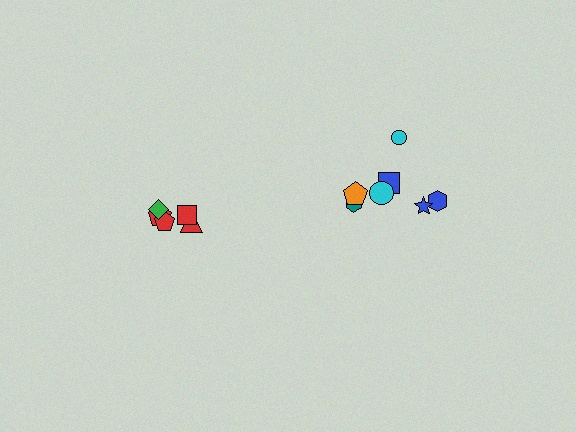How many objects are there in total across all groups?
There are 12 objects.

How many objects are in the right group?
There are 7 objects.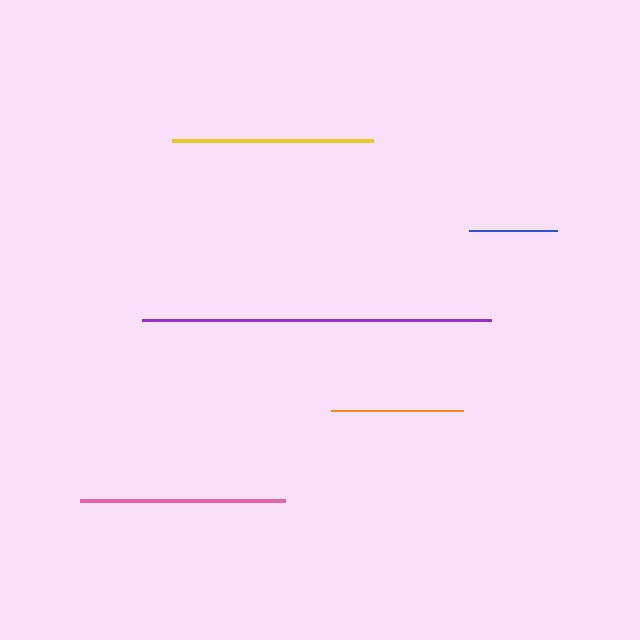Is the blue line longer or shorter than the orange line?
The orange line is longer than the blue line.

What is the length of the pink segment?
The pink segment is approximately 205 pixels long.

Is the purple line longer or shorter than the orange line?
The purple line is longer than the orange line.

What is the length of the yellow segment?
The yellow segment is approximately 200 pixels long.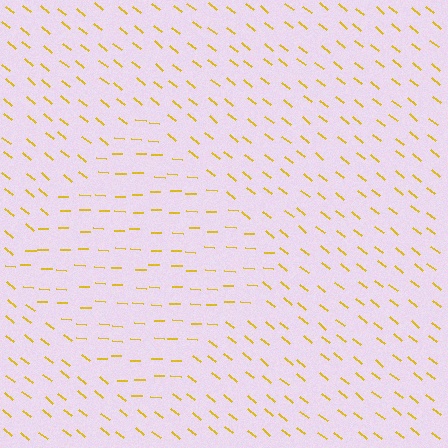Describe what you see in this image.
The image is filled with small yellow line segments. A diamond region in the image has lines oriented differently from the surrounding lines, creating a visible texture boundary.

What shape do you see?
I see a diamond.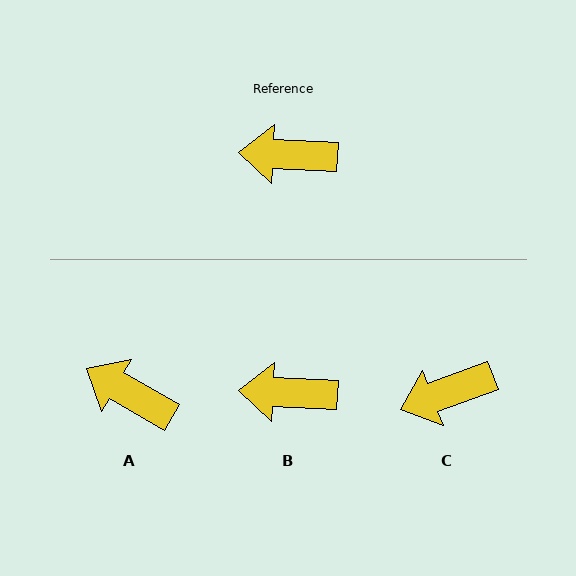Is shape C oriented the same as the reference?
No, it is off by about 23 degrees.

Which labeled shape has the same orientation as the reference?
B.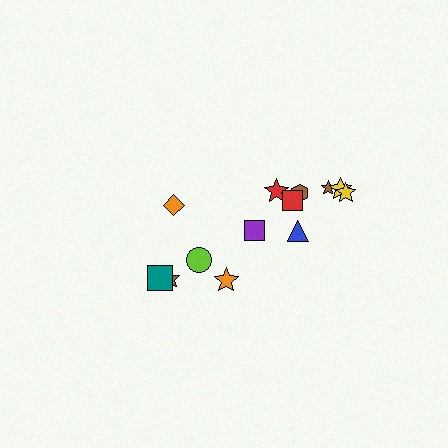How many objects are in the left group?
There are 5 objects.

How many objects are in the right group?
There are 8 objects.